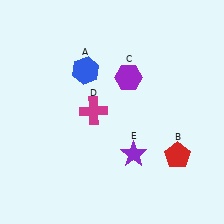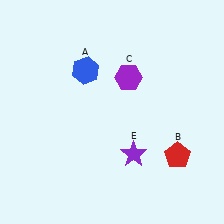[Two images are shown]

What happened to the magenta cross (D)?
The magenta cross (D) was removed in Image 2. It was in the top-left area of Image 1.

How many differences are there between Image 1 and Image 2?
There is 1 difference between the two images.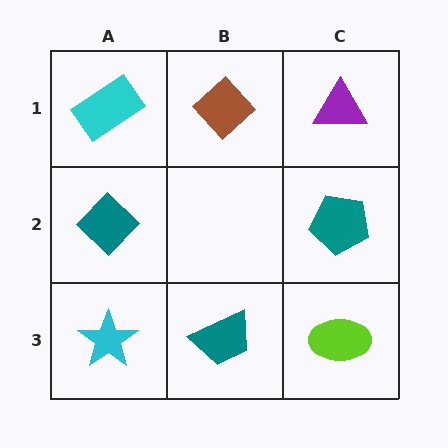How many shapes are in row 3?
3 shapes.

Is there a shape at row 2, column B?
No, that cell is empty.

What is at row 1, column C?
A purple triangle.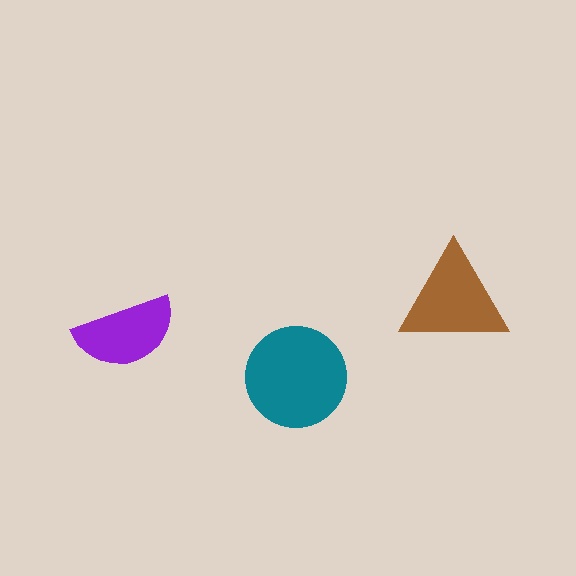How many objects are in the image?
There are 3 objects in the image.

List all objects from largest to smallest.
The teal circle, the brown triangle, the purple semicircle.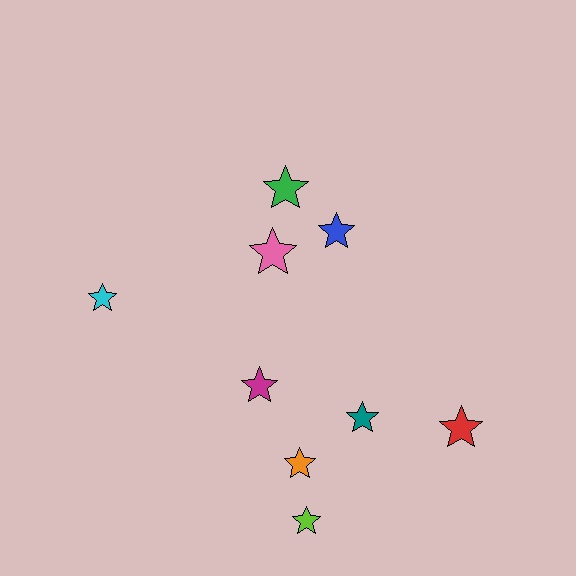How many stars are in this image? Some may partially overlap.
There are 9 stars.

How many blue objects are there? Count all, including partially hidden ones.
There is 1 blue object.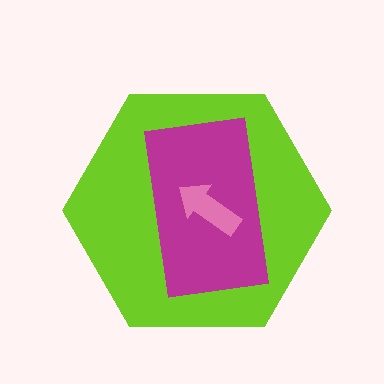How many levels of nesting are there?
3.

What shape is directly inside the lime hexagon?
The magenta rectangle.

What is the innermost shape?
The pink arrow.